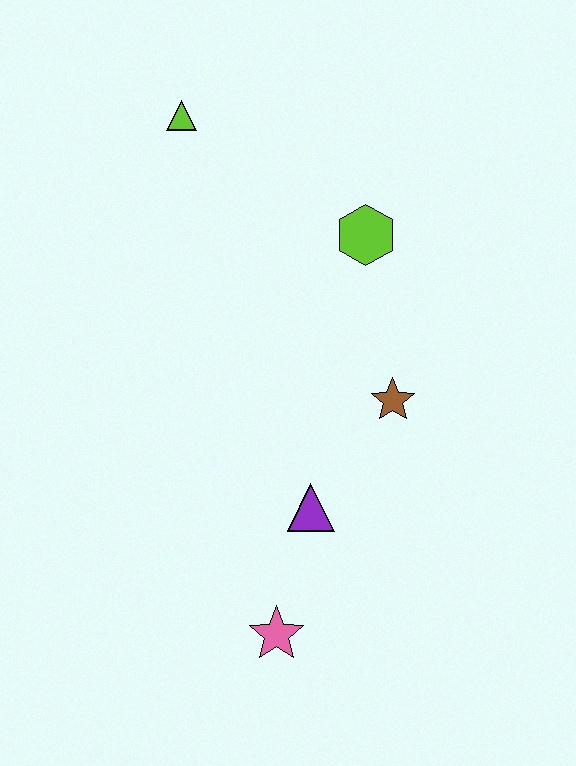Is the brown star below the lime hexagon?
Yes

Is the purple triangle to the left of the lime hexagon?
Yes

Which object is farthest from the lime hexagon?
The pink star is farthest from the lime hexagon.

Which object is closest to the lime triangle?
The lime hexagon is closest to the lime triangle.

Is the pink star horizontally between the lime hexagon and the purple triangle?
No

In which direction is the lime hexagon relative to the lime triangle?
The lime hexagon is to the right of the lime triangle.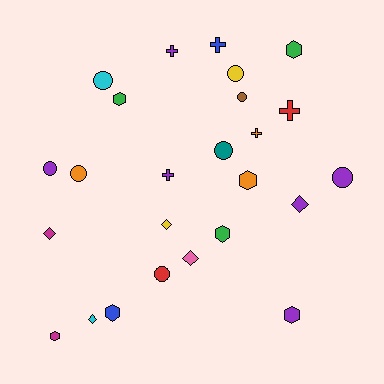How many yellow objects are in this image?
There are 2 yellow objects.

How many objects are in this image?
There are 25 objects.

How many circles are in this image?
There are 8 circles.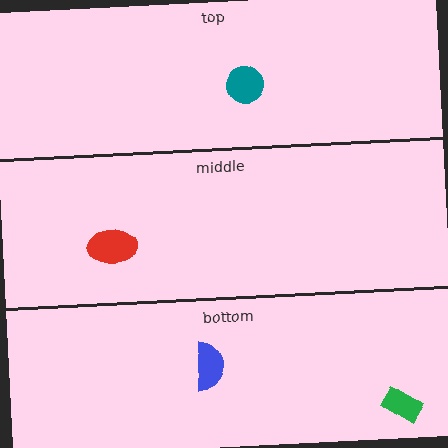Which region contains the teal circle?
The top region.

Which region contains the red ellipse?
The middle region.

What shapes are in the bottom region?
The blue semicircle, the green rectangle.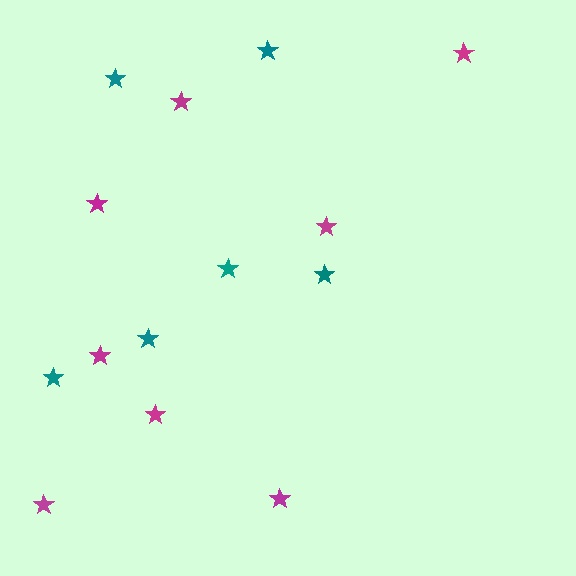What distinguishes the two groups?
There are 2 groups: one group of teal stars (6) and one group of magenta stars (8).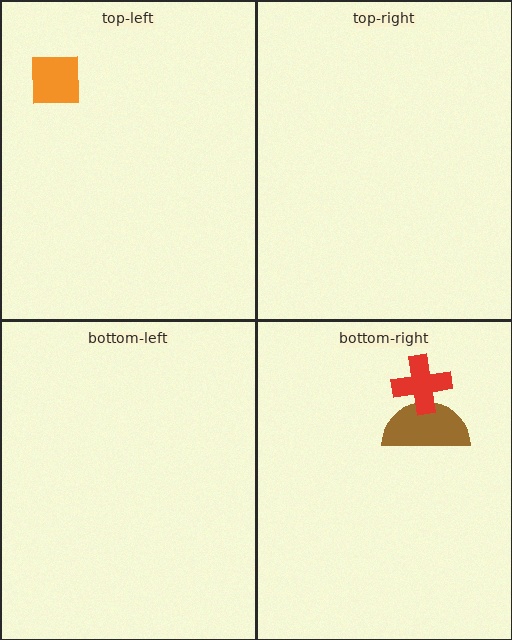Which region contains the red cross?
The bottom-right region.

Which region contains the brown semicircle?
The bottom-right region.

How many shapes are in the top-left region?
1.